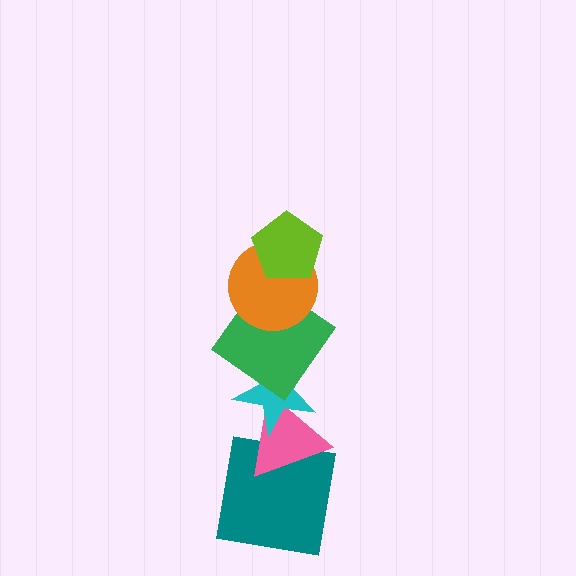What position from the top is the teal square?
The teal square is 6th from the top.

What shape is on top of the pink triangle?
The cyan star is on top of the pink triangle.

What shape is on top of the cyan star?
The green diamond is on top of the cyan star.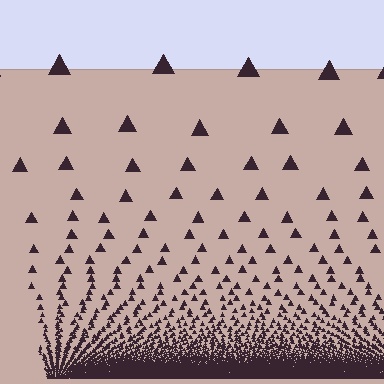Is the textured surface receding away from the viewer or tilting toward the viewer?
The surface appears to tilt toward the viewer. Texture elements get larger and sparser toward the top.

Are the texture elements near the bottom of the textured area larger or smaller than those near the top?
Smaller. The gradient is inverted — elements near the bottom are smaller and denser.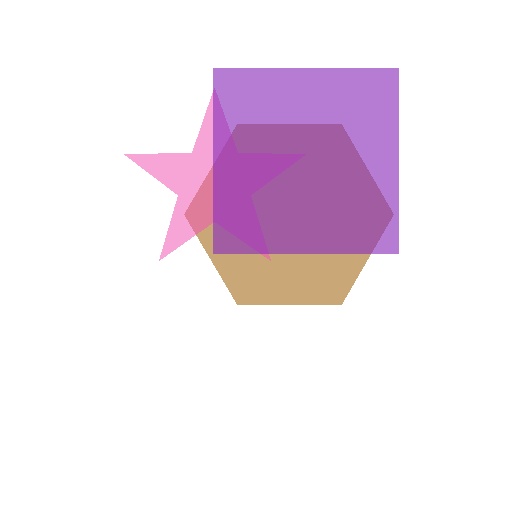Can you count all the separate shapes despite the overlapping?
Yes, there are 3 separate shapes.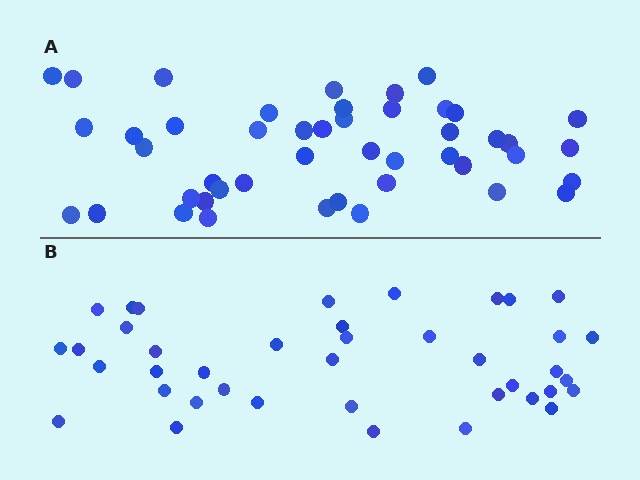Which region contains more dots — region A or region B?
Region A (the top region) has more dots.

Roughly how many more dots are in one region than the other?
Region A has about 6 more dots than region B.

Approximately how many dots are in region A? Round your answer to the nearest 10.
About 50 dots. (The exact count is 46, which rounds to 50.)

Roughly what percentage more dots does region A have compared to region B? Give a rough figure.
About 15% more.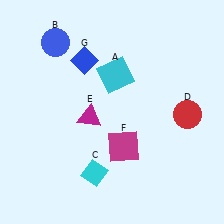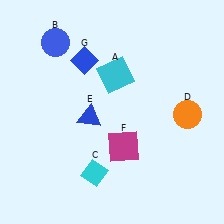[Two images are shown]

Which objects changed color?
D changed from red to orange. E changed from magenta to blue.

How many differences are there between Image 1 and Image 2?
There are 2 differences between the two images.